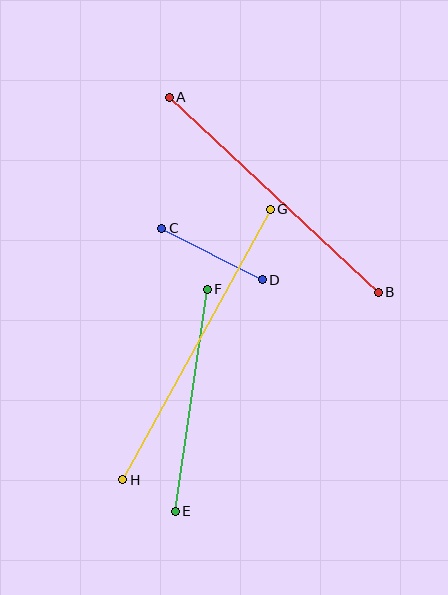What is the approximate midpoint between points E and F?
The midpoint is at approximately (191, 400) pixels.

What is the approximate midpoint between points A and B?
The midpoint is at approximately (274, 195) pixels.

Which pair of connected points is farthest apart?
Points G and H are farthest apart.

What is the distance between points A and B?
The distance is approximately 286 pixels.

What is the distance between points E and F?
The distance is approximately 224 pixels.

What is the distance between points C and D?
The distance is approximately 113 pixels.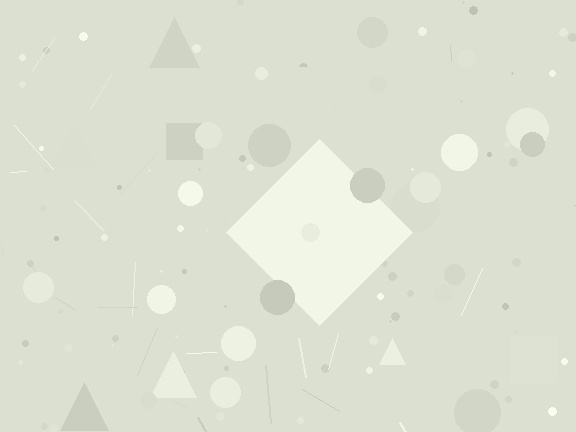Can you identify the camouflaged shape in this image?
The camouflaged shape is a diamond.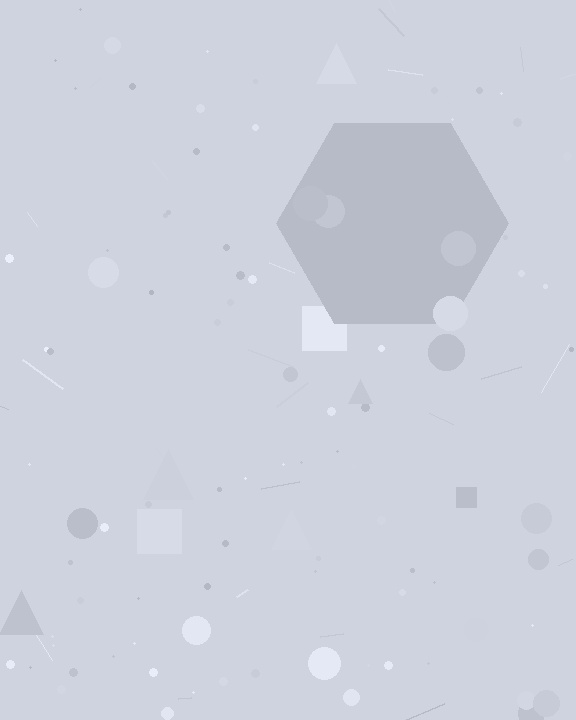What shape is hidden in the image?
A hexagon is hidden in the image.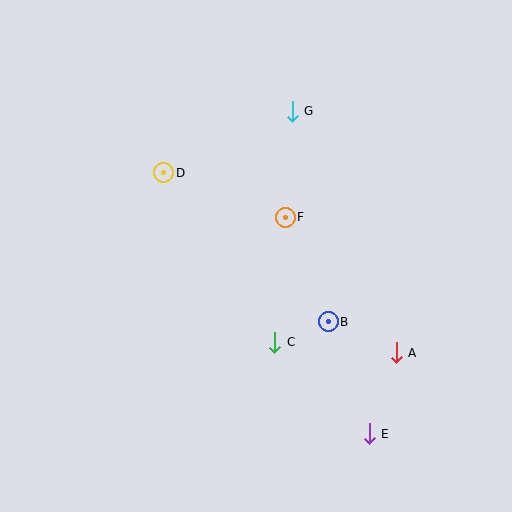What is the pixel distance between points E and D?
The distance between E and D is 332 pixels.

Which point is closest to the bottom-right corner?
Point E is closest to the bottom-right corner.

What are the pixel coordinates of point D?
Point D is at (164, 173).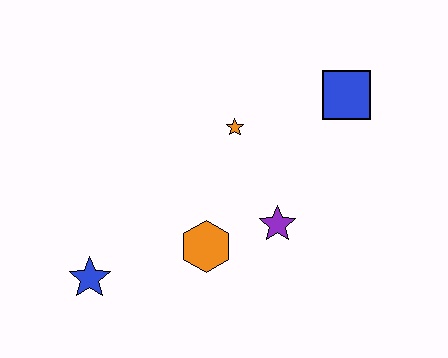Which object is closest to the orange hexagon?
The purple star is closest to the orange hexagon.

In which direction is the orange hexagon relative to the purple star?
The orange hexagon is to the left of the purple star.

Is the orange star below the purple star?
No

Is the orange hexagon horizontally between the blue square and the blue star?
Yes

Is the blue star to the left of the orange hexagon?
Yes